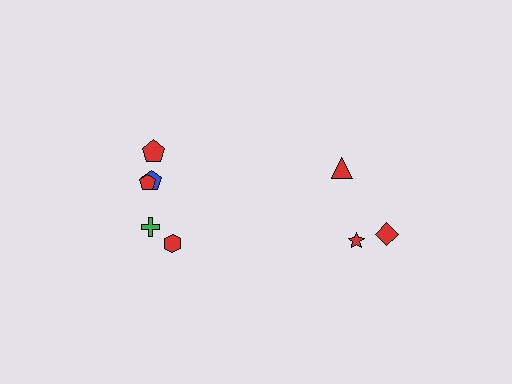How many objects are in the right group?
There are 3 objects.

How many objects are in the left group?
There are 5 objects.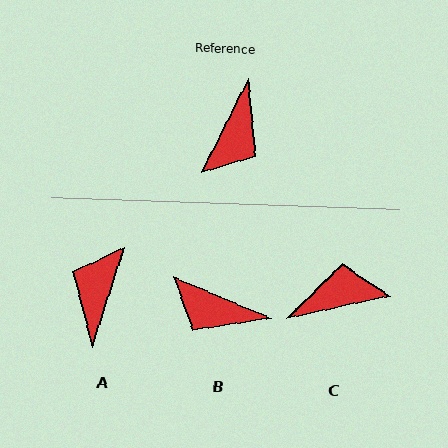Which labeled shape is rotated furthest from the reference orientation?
A, about 171 degrees away.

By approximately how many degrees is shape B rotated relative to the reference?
Approximately 86 degrees clockwise.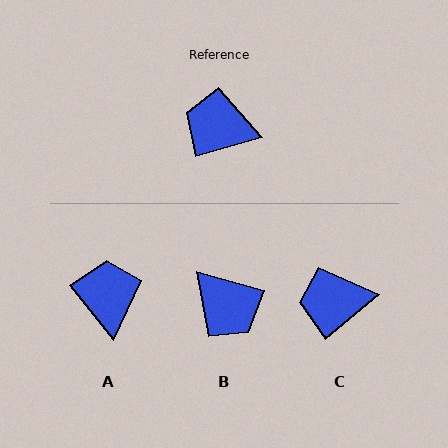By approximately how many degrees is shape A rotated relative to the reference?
Approximately 67 degrees clockwise.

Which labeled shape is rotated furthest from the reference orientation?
B, about 148 degrees away.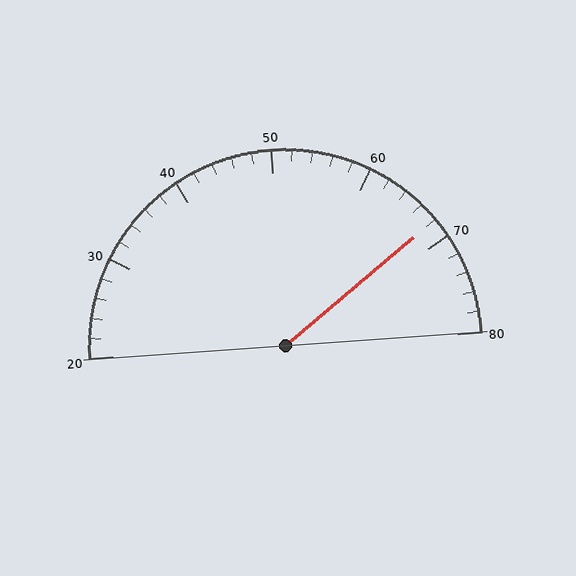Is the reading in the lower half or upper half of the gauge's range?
The reading is in the upper half of the range (20 to 80).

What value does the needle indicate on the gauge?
The needle indicates approximately 68.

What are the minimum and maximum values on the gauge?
The gauge ranges from 20 to 80.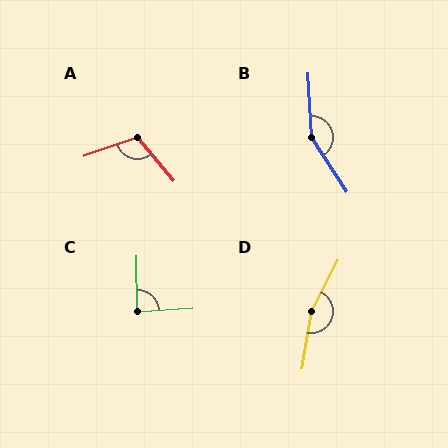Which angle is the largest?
D, at approximately 162 degrees.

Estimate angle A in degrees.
Approximately 111 degrees.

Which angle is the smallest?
C, at approximately 86 degrees.